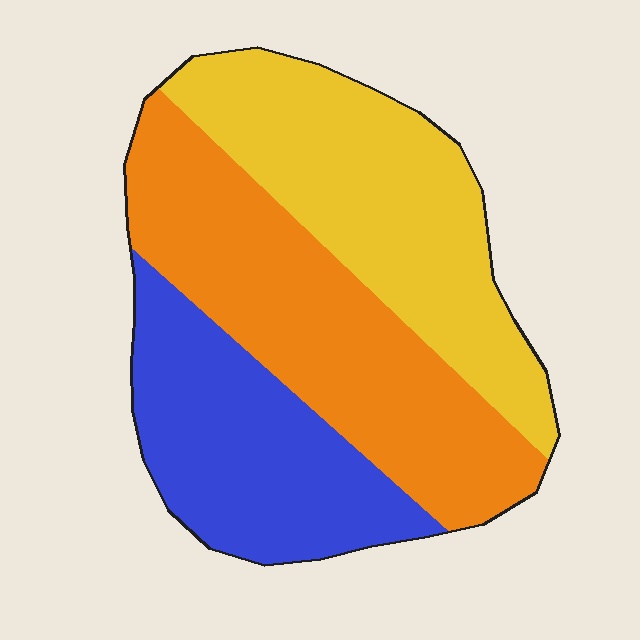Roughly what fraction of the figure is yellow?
Yellow takes up about one third (1/3) of the figure.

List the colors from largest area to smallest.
From largest to smallest: orange, yellow, blue.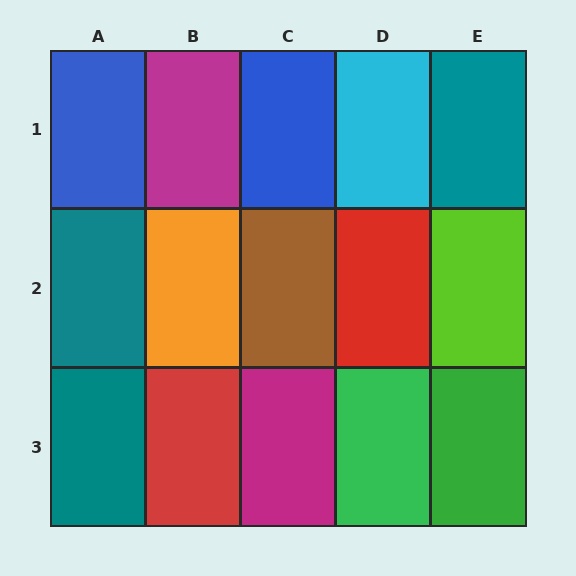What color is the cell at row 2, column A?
Teal.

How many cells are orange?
1 cell is orange.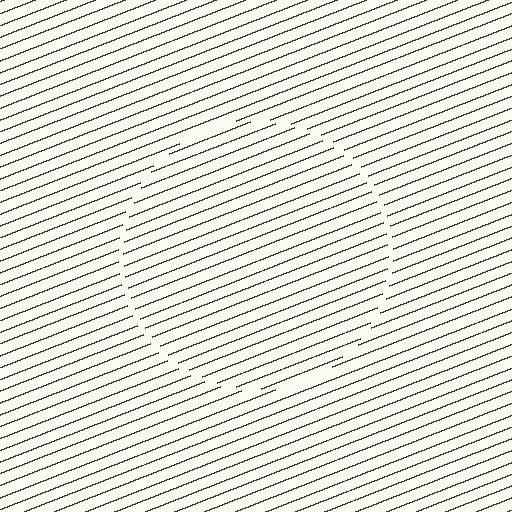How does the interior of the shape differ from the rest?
The interior of the shape contains the same grating, shifted by half a period — the contour is defined by the phase discontinuity where line-ends from the inner and outer gratings abut.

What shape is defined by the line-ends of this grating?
An illusory circle. The interior of the shape contains the same grating, shifted by half a period — the contour is defined by the phase discontinuity where line-ends from the inner and outer gratings abut.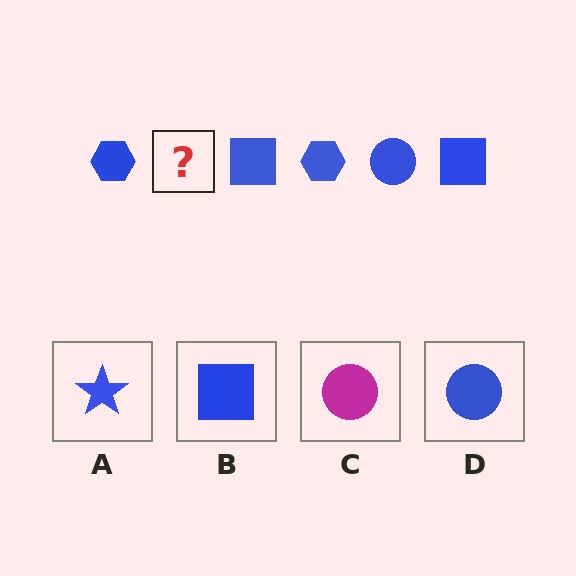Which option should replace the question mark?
Option D.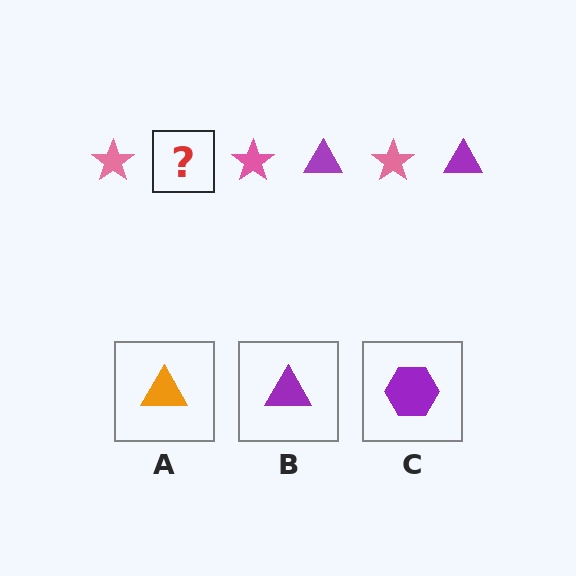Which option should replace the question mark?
Option B.